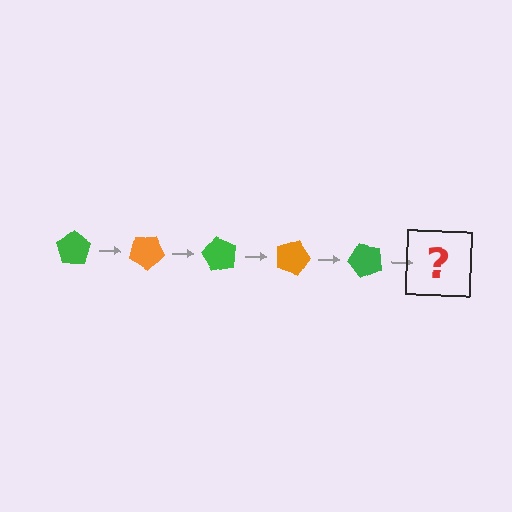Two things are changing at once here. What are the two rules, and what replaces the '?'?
The two rules are that it rotates 30 degrees each step and the color cycles through green and orange. The '?' should be an orange pentagon, rotated 150 degrees from the start.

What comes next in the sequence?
The next element should be an orange pentagon, rotated 150 degrees from the start.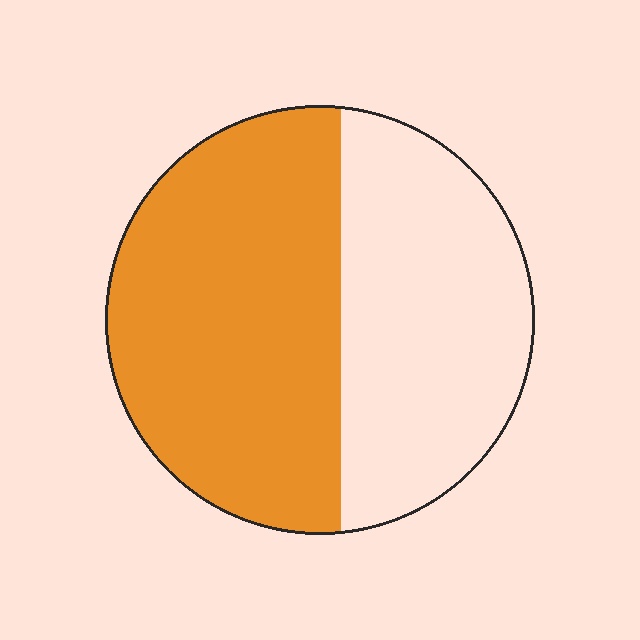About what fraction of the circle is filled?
About three fifths (3/5).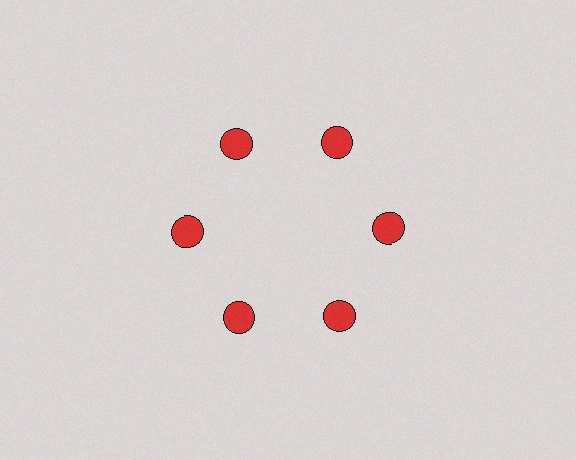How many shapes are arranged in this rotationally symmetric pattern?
There are 6 shapes, arranged in 6 groups of 1.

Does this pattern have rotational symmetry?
Yes, this pattern has 6-fold rotational symmetry. It looks the same after rotating 60 degrees around the center.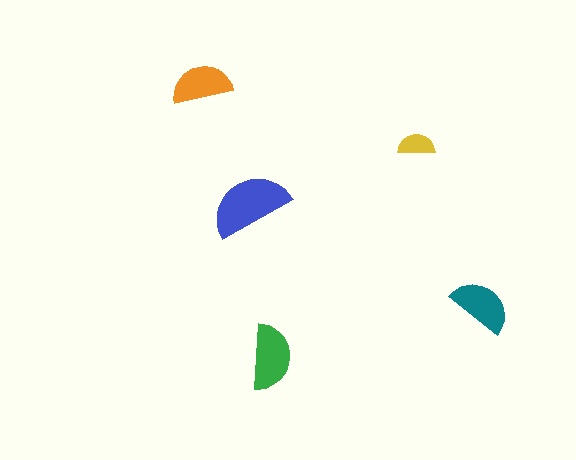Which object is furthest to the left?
The orange semicircle is leftmost.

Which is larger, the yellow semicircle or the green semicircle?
The green one.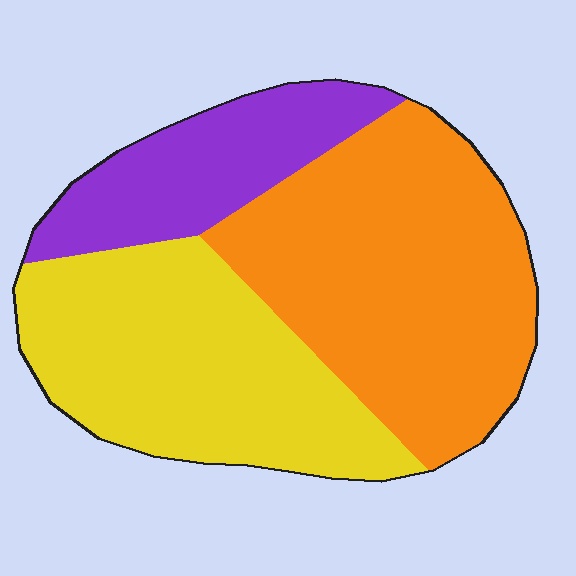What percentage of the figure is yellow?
Yellow covers 37% of the figure.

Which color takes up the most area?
Orange, at roughly 45%.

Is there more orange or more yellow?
Orange.